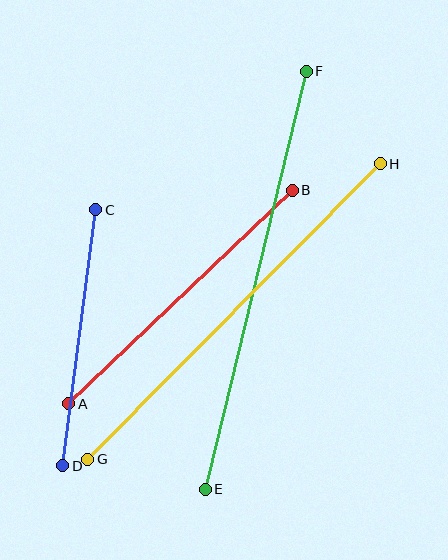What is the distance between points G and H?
The distance is approximately 416 pixels.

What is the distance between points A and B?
The distance is approximately 309 pixels.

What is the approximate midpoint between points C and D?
The midpoint is at approximately (79, 338) pixels.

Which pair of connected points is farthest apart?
Points E and F are farthest apart.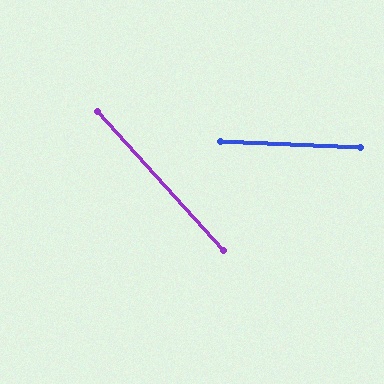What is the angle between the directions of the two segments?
Approximately 45 degrees.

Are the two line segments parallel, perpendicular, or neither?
Neither parallel nor perpendicular — they differ by about 45°.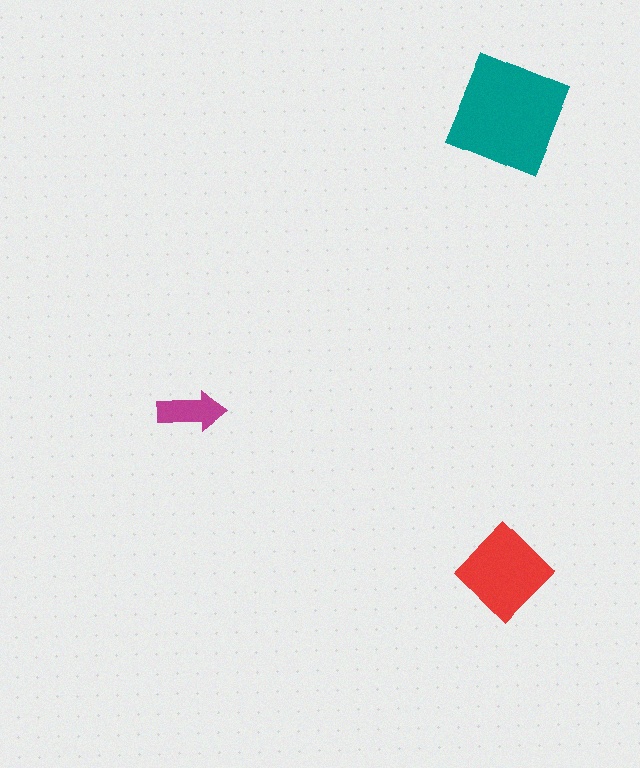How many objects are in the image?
There are 3 objects in the image.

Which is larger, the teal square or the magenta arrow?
The teal square.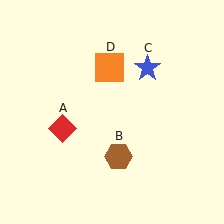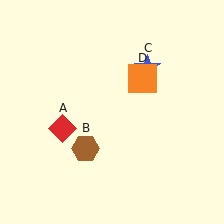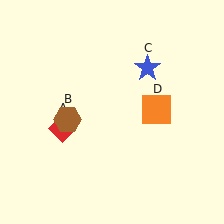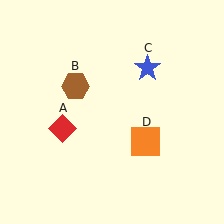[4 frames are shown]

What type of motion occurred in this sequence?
The brown hexagon (object B), orange square (object D) rotated clockwise around the center of the scene.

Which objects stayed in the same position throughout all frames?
Red diamond (object A) and blue star (object C) remained stationary.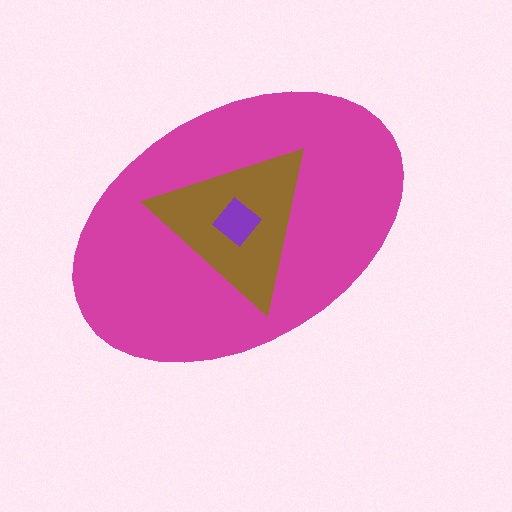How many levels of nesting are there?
3.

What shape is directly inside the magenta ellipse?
The brown triangle.